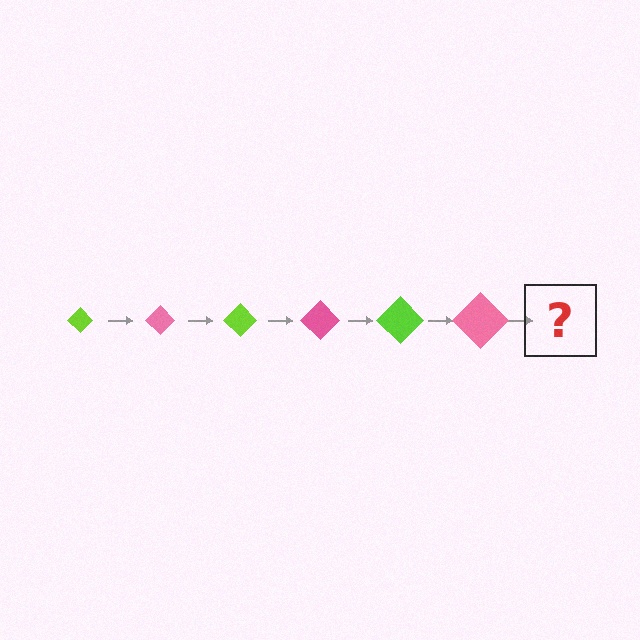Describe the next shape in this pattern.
It should be a lime diamond, larger than the previous one.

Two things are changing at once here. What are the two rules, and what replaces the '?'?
The two rules are that the diamond grows larger each step and the color cycles through lime and pink. The '?' should be a lime diamond, larger than the previous one.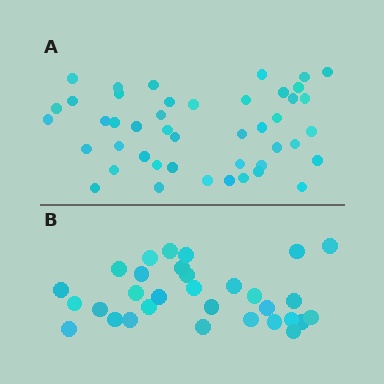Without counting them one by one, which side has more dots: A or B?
Region A (the top region) has more dots.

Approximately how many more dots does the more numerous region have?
Region A has approximately 15 more dots than region B.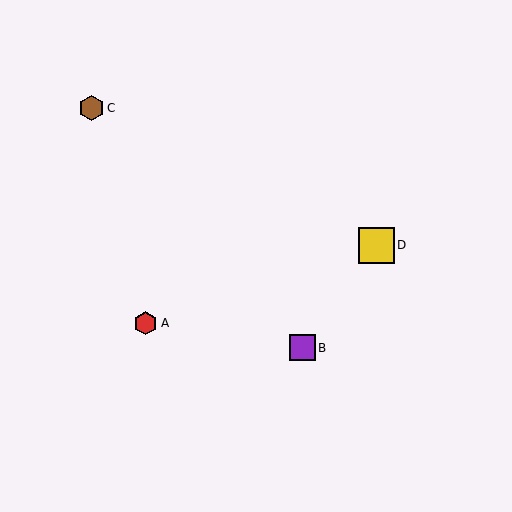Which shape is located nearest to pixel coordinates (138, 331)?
The red hexagon (labeled A) at (146, 323) is nearest to that location.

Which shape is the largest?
The yellow square (labeled D) is the largest.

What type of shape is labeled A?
Shape A is a red hexagon.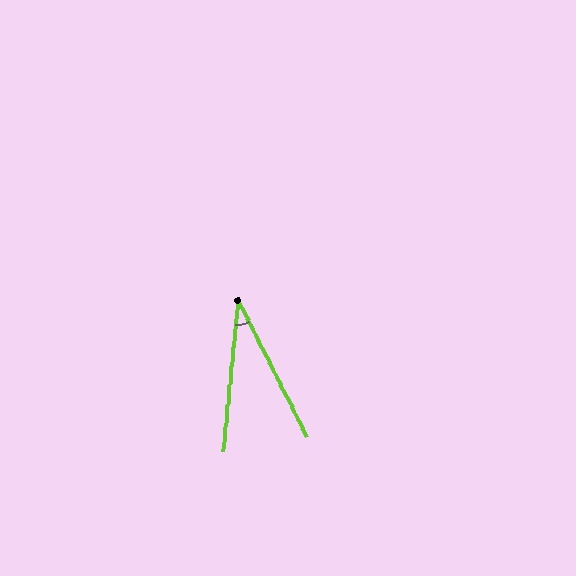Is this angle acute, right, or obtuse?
It is acute.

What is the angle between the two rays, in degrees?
Approximately 33 degrees.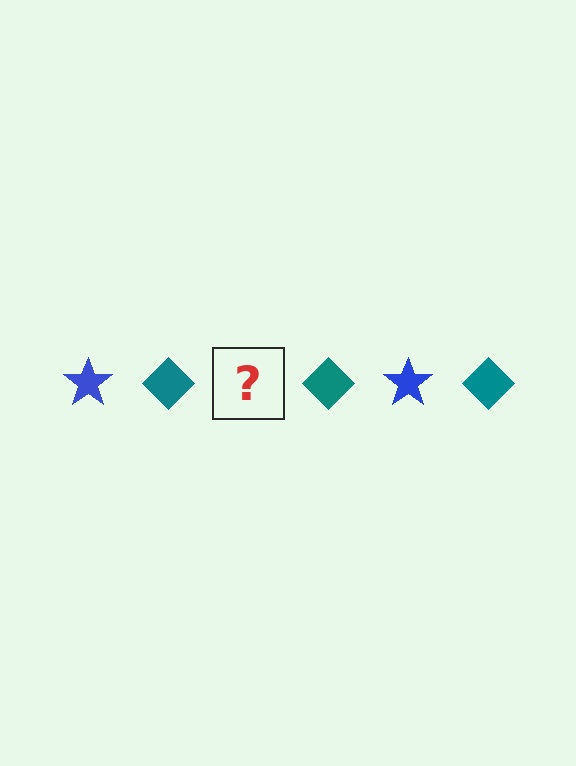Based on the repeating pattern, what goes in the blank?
The blank should be a blue star.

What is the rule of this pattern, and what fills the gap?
The rule is that the pattern alternates between blue star and teal diamond. The gap should be filled with a blue star.